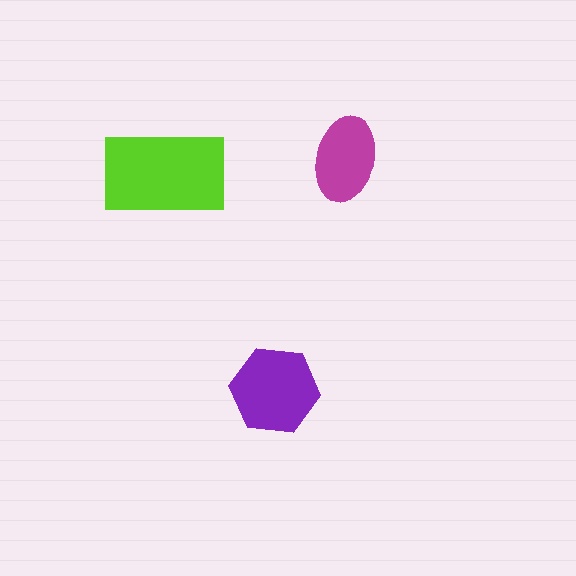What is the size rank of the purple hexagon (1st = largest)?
2nd.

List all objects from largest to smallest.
The lime rectangle, the purple hexagon, the magenta ellipse.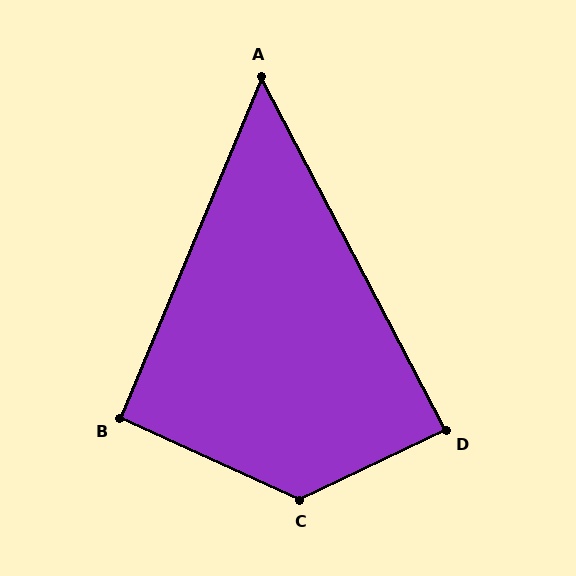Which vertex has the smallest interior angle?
A, at approximately 50 degrees.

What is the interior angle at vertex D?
Approximately 88 degrees (approximately right).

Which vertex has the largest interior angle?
C, at approximately 130 degrees.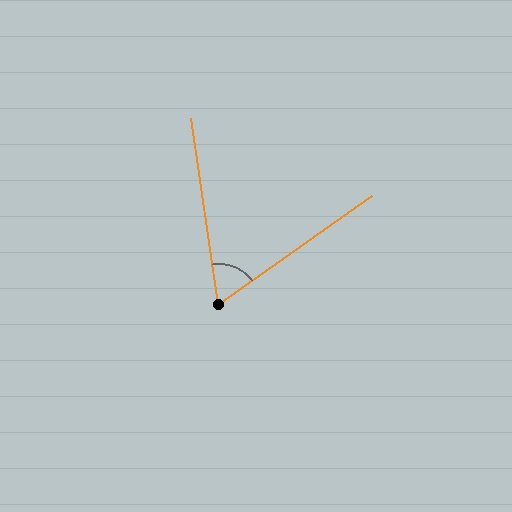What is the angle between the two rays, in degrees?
Approximately 63 degrees.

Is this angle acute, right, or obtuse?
It is acute.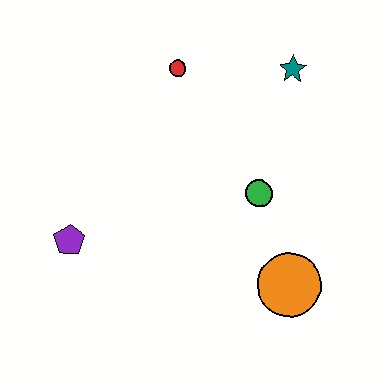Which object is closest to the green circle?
The orange circle is closest to the green circle.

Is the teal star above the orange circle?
Yes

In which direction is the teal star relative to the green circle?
The teal star is above the green circle.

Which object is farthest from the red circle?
The orange circle is farthest from the red circle.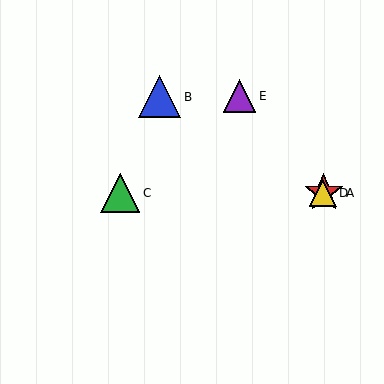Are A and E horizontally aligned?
No, A is at y≈193 and E is at y≈96.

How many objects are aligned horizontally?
3 objects (A, C, D) are aligned horizontally.